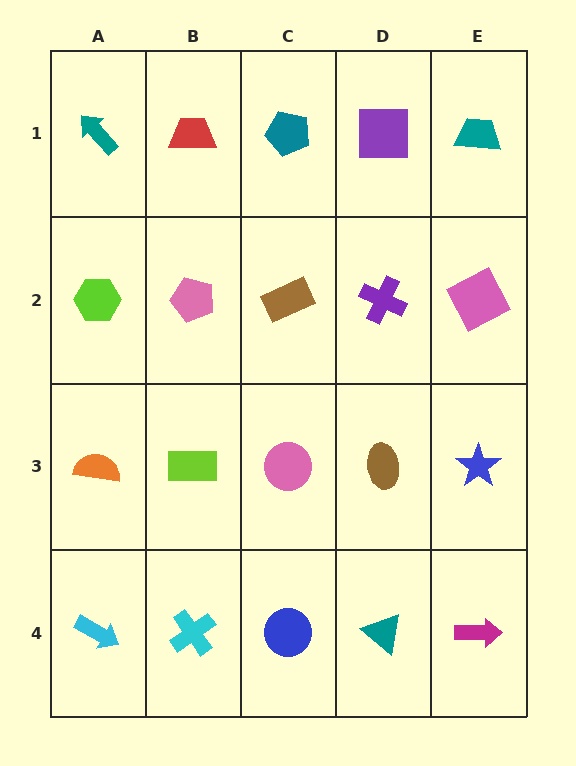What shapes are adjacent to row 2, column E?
A teal trapezoid (row 1, column E), a blue star (row 3, column E), a purple cross (row 2, column D).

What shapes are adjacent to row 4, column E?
A blue star (row 3, column E), a teal triangle (row 4, column D).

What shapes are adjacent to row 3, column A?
A lime hexagon (row 2, column A), a cyan arrow (row 4, column A), a lime rectangle (row 3, column B).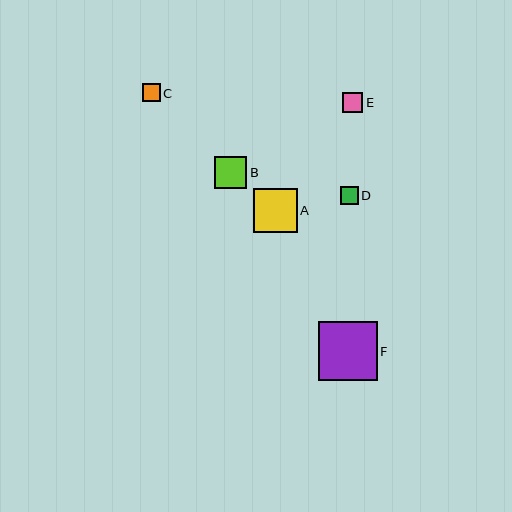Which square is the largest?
Square F is the largest with a size of approximately 59 pixels.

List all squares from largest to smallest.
From largest to smallest: F, A, B, E, C, D.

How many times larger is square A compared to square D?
Square A is approximately 2.5 times the size of square D.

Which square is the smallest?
Square D is the smallest with a size of approximately 18 pixels.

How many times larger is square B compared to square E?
Square B is approximately 1.6 times the size of square E.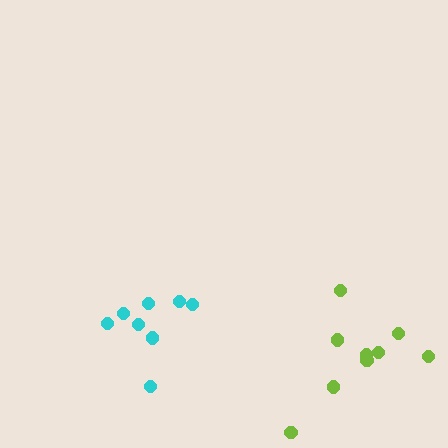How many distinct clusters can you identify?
There are 2 distinct clusters.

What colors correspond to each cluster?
The clusters are colored: lime, cyan.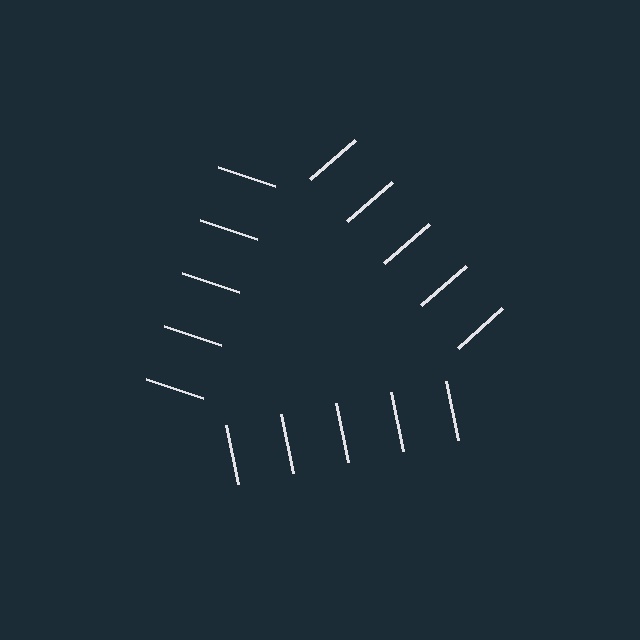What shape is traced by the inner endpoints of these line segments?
An illusory triangle — the line segments terminate on its edges but no continuous stroke is drawn.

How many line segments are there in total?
15 — 5 along each of the 3 edges.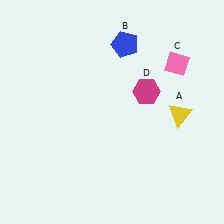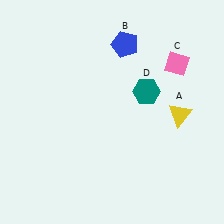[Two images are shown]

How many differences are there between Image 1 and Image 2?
There is 1 difference between the two images.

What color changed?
The hexagon (D) changed from magenta in Image 1 to teal in Image 2.